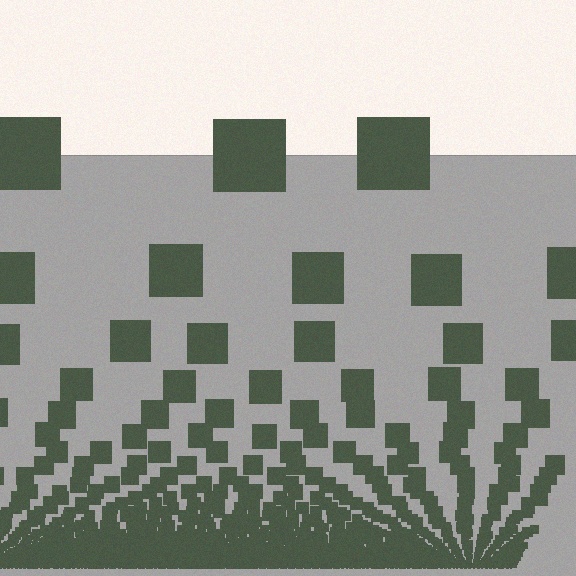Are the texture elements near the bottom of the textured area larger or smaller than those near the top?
Smaller. The gradient is inverted — elements near the bottom are smaller and denser.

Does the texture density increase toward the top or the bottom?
Density increases toward the bottom.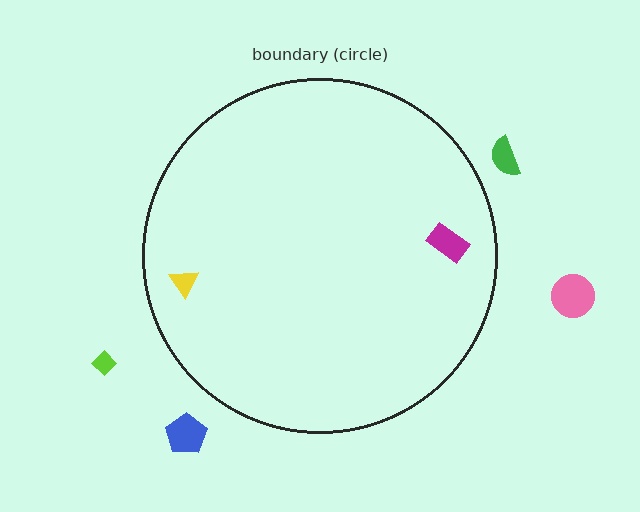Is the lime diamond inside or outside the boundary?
Outside.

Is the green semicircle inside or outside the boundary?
Outside.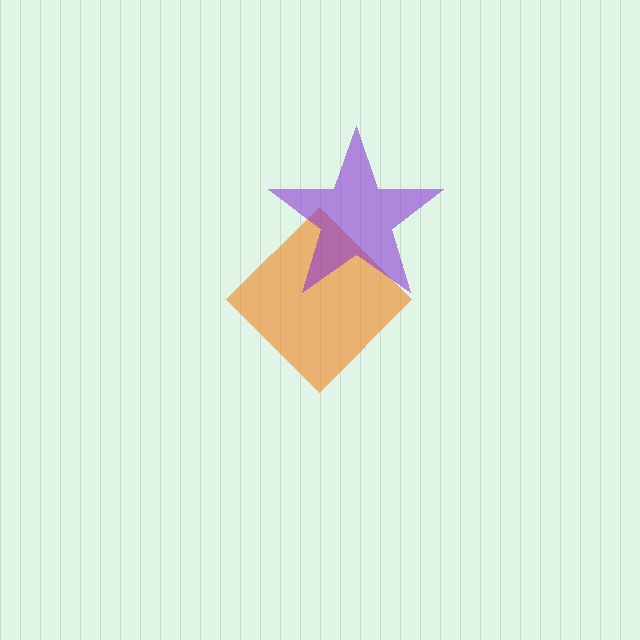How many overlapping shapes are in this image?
There are 2 overlapping shapes in the image.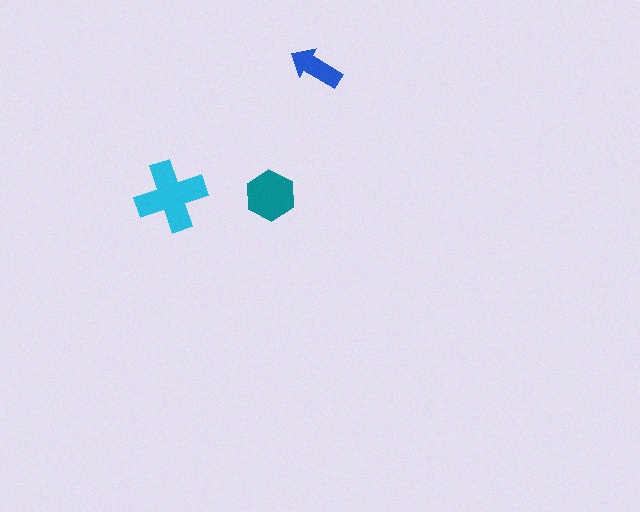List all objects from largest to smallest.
The cyan cross, the teal hexagon, the blue arrow.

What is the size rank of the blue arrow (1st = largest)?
3rd.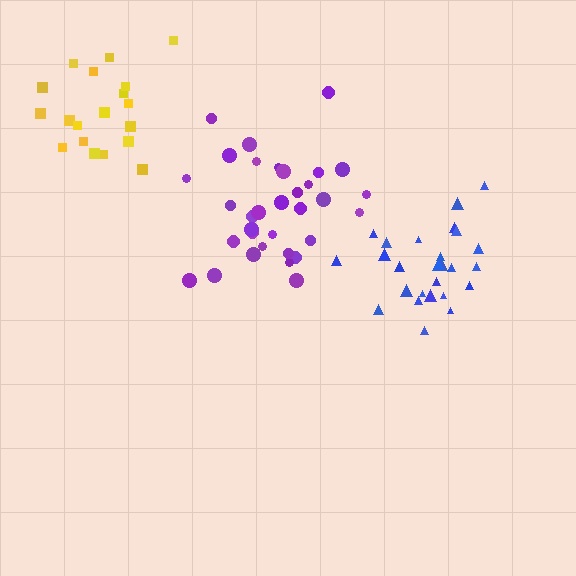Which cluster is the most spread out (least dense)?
Purple.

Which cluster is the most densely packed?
Yellow.